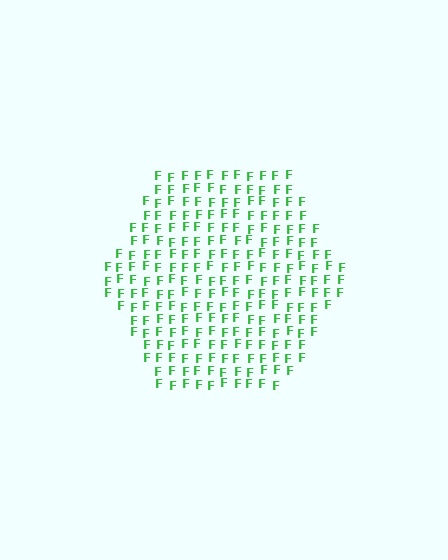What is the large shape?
The large shape is a hexagon.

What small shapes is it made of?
It is made of small letter F's.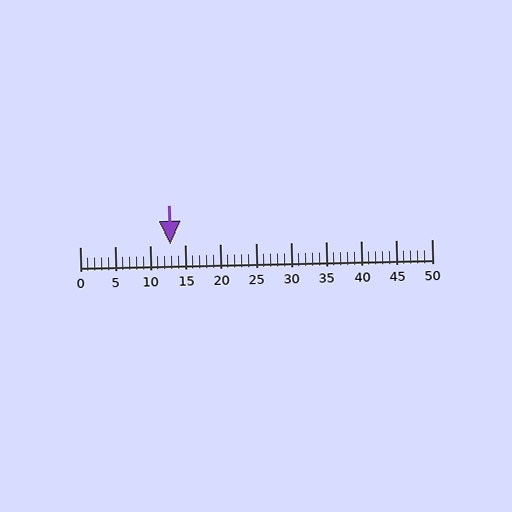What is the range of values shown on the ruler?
The ruler shows values from 0 to 50.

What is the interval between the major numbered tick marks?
The major tick marks are spaced 5 units apart.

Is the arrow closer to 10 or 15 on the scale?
The arrow is closer to 15.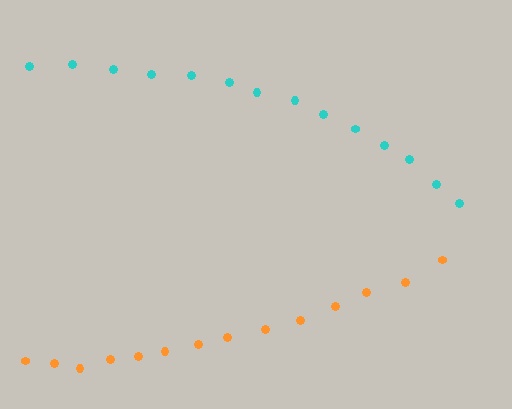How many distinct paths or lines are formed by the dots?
There are 2 distinct paths.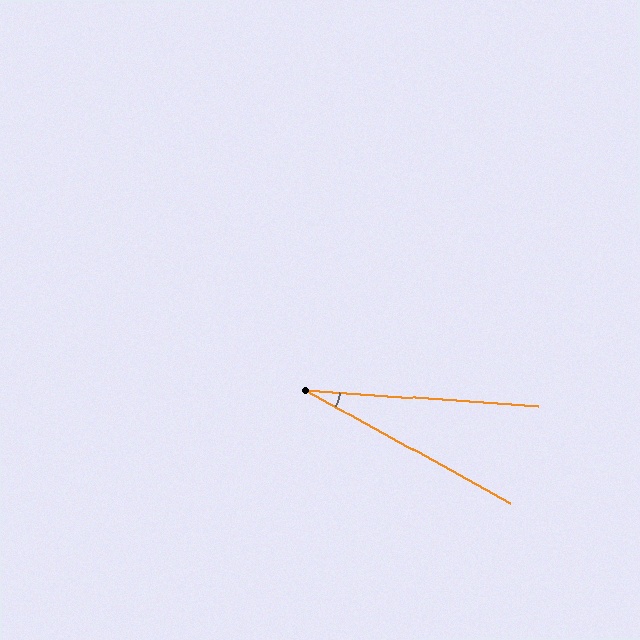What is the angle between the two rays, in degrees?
Approximately 25 degrees.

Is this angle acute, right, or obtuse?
It is acute.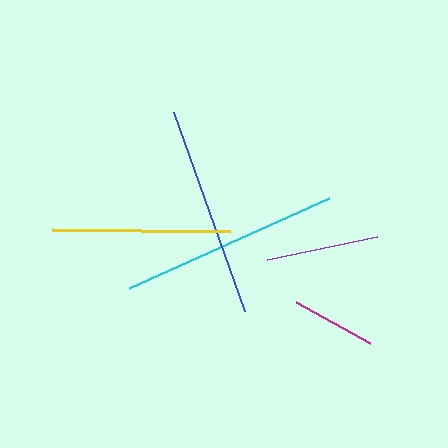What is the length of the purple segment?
The purple segment is approximately 112 pixels long.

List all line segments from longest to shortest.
From longest to shortest: cyan, blue, yellow, purple, magenta.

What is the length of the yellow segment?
The yellow segment is approximately 178 pixels long.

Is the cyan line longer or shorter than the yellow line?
The cyan line is longer than the yellow line.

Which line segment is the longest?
The cyan line is the longest at approximately 220 pixels.